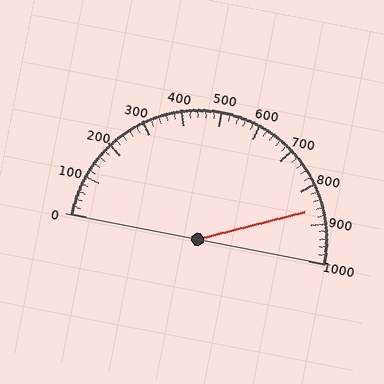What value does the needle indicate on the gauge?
The needle indicates approximately 860.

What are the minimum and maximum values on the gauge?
The gauge ranges from 0 to 1000.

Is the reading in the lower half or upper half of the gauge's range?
The reading is in the upper half of the range (0 to 1000).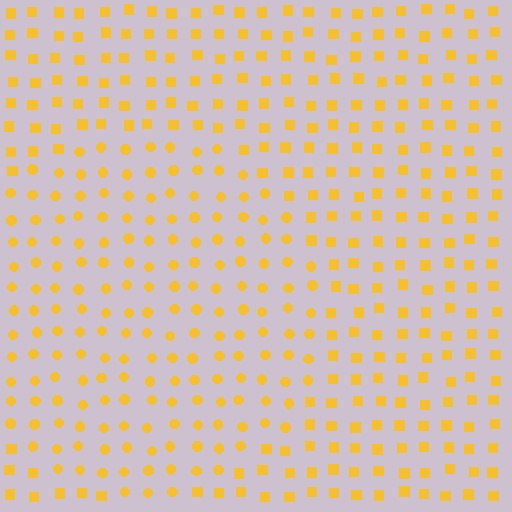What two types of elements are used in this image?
The image uses circles inside the circle region and squares outside it.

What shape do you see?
I see a circle.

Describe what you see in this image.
The image is filled with small yellow elements arranged in a uniform grid. A circle-shaped region contains circles, while the surrounding area contains squares. The boundary is defined purely by the change in element shape.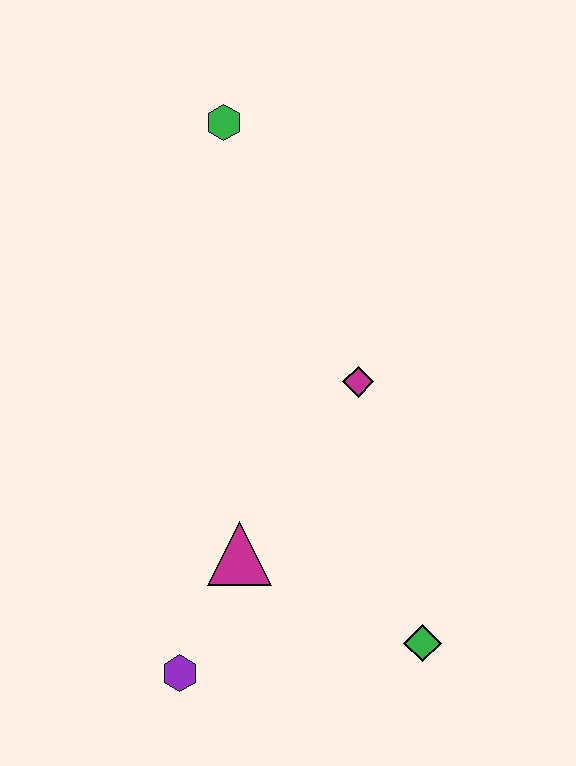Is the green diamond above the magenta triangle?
No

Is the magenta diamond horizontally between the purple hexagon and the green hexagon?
No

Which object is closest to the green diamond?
The magenta triangle is closest to the green diamond.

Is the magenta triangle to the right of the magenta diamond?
No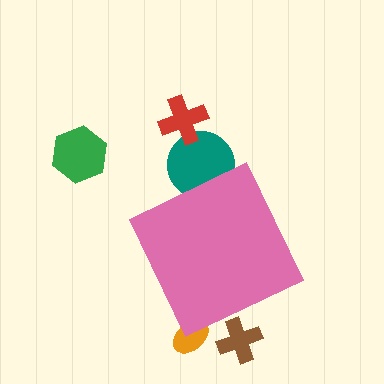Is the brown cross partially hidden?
Yes, the brown cross is partially hidden behind the pink diamond.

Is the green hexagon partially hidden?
No, the green hexagon is fully visible.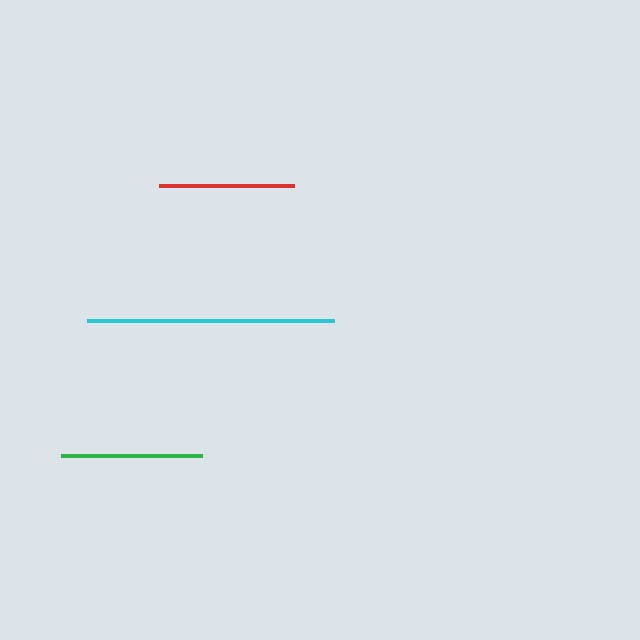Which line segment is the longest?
The cyan line is the longest at approximately 247 pixels.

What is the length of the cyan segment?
The cyan segment is approximately 247 pixels long.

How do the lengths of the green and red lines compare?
The green and red lines are approximately the same length.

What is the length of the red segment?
The red segment is approximately 136 pixels long.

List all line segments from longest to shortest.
From longest to shortest: cyan, green, red.